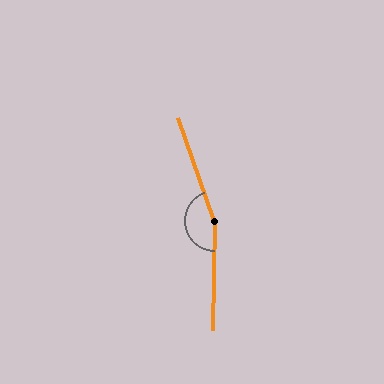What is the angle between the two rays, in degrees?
Approximately 159 degrees.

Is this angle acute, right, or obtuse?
It is obtuse.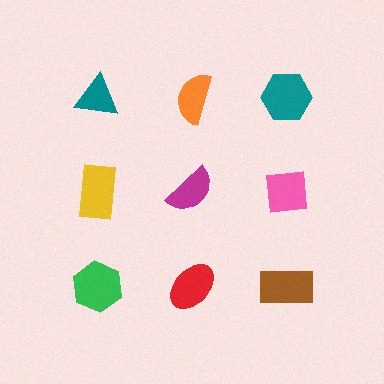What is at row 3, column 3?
A brown rectangle.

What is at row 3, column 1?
A green hexagon.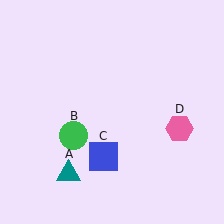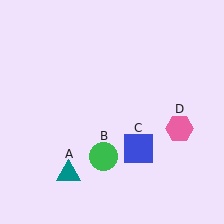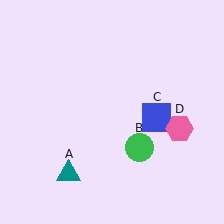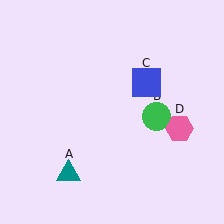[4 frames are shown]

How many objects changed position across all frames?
2 objects changed position: green circle (object B), blue square (object C).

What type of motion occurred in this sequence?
The green circle (object B), blue square (object C) rotated counterclockwise around the center of the scene.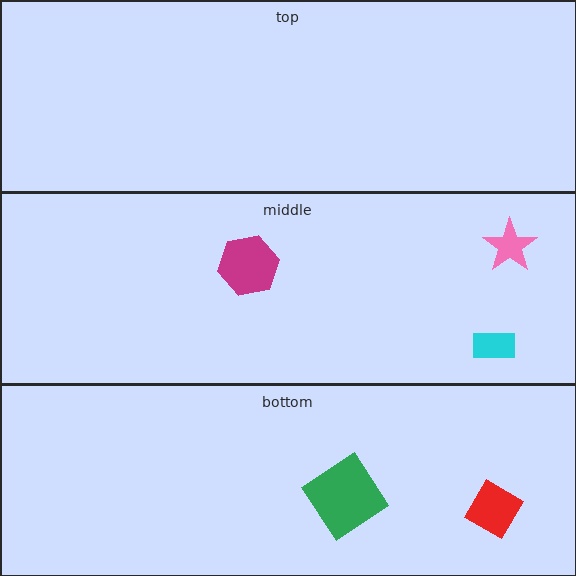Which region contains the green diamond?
The bottom region.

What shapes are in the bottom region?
The red diamond, the green diamond.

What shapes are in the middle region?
The cyan rectangle, the pink star, the magenta hexagon.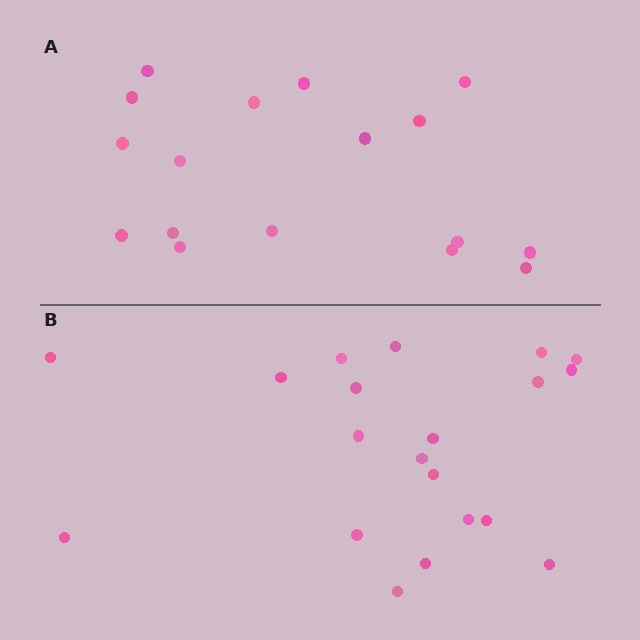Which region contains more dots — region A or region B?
Region B (the bottom region) has more dots.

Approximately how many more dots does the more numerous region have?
Region B has just a few more — roughly 2 or 3 more dots than region A.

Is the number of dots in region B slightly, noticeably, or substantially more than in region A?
Region B has only slightly more — the two regions are fairly close. The ratio is roughly 1.2 to 1.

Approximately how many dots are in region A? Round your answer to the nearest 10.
About 20 dots. (The exact count is 17, which rounds to 20.)